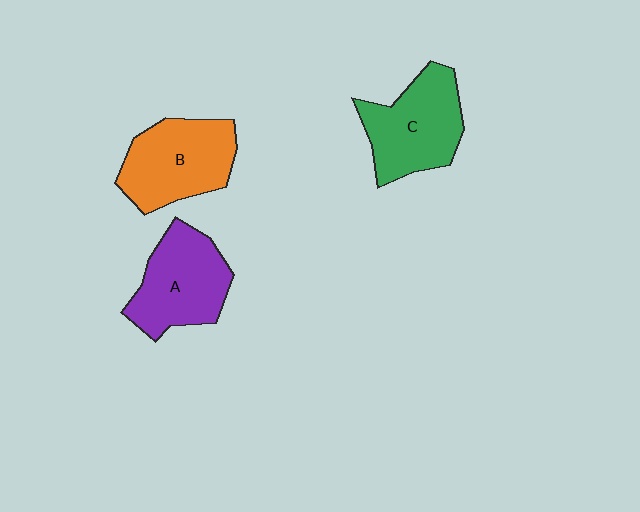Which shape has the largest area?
Shape B (orange).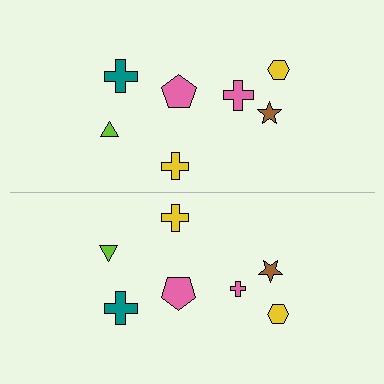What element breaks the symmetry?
The pink cross on the bottom side has a different size than its mirror counterpart.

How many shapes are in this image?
There are 14 shapes in this image.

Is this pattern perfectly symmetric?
No, the pattern is not perfectly symmetric. The pink cross on the bottom side has a different size than its mirror counterpart.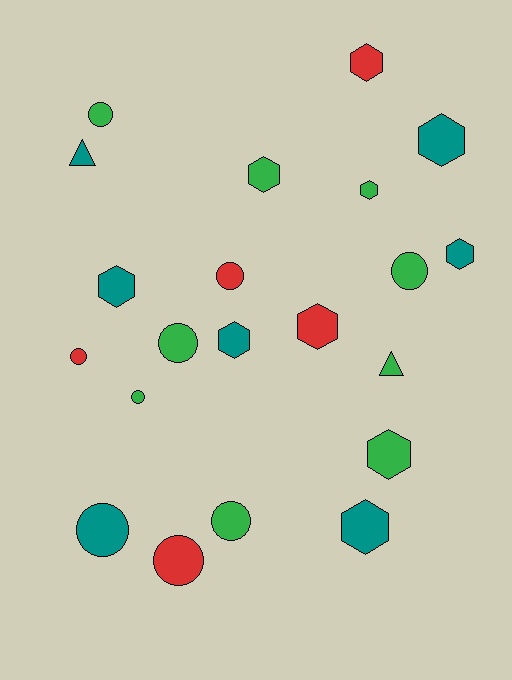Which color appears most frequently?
Green, with 9 objects.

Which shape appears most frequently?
Hexagon, with 10 objects.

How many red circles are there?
There are 3 red circles.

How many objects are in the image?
There are 21 objects.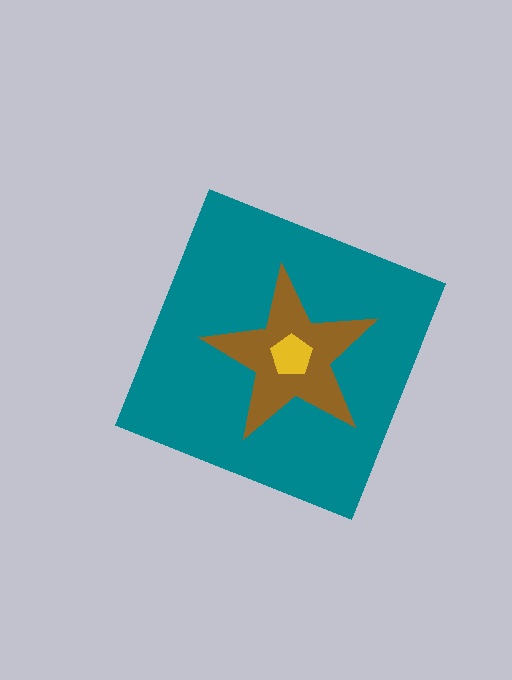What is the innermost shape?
The yellow pentagon.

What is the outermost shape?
The teal diamond.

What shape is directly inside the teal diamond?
The brown star.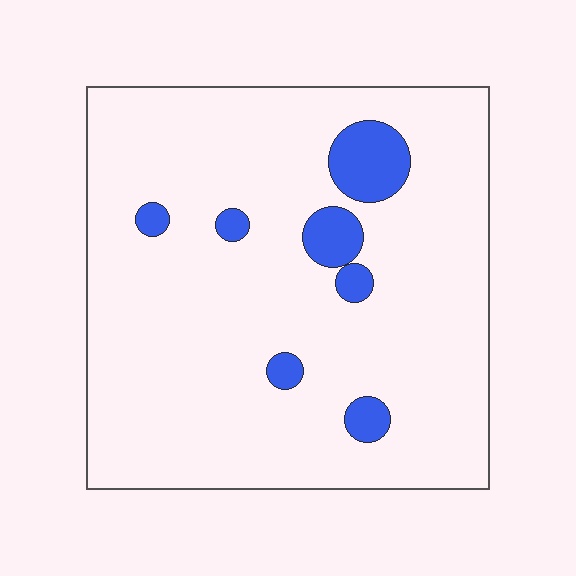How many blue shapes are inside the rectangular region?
7.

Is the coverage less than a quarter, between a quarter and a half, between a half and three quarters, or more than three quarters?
Less than a quarter.